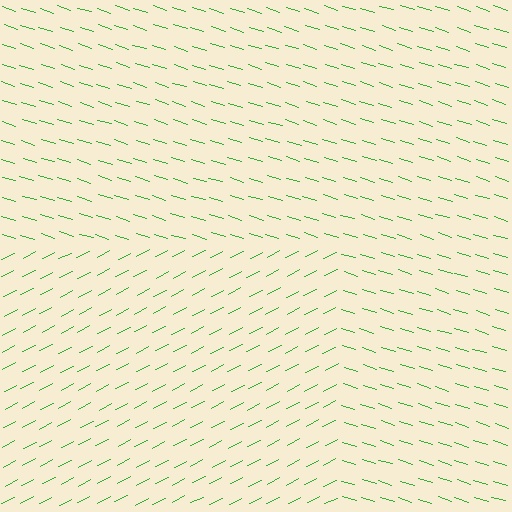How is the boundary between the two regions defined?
The boundary is defined purely by a change in line orientation (approximately 45 degrees difference). All lines are the same color and thickness.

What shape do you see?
I see a rectangle.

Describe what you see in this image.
The image is filled with small green line segments. A rectangle region in the image has lines oriented differently from the surrounding lines, creating a visible texture boundary.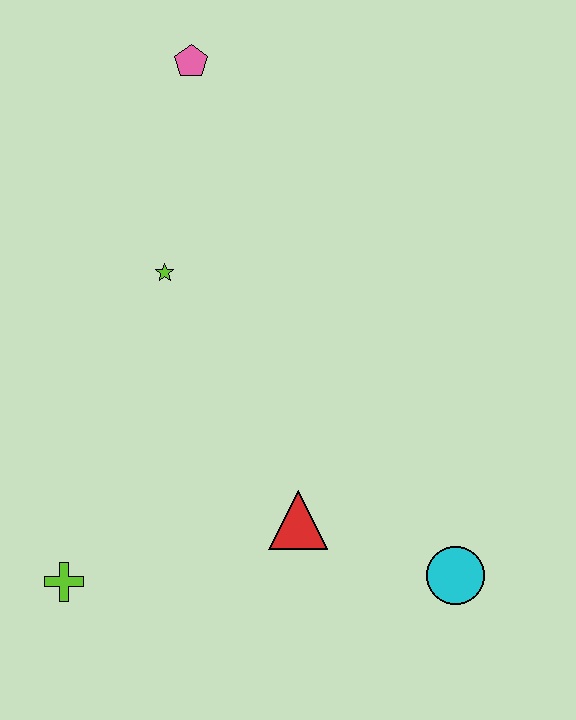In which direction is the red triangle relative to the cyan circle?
The red triangle is to the left of the cyan circle.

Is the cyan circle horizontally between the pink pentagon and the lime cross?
No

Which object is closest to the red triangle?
The cyan circle is closest to the red triangle.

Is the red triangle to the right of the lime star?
Yes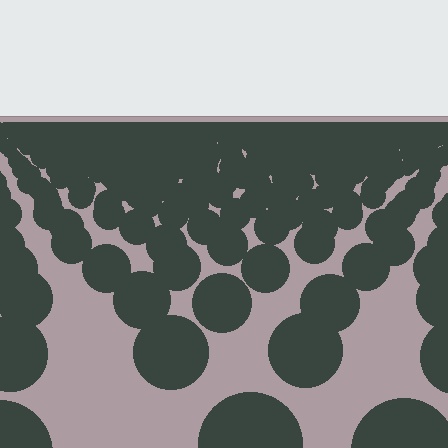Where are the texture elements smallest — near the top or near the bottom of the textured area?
Near the top.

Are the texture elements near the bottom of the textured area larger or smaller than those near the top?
Larger. Near the bottom, elements are closer to the viewer and appear at a bigger on-screen size.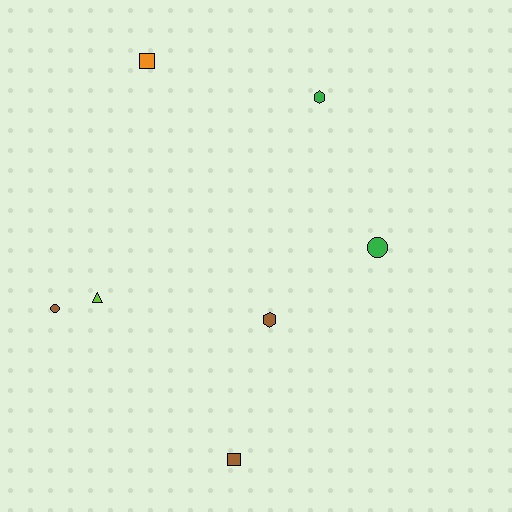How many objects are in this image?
There are 7 objects.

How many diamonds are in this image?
There are no diamonds.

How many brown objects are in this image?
There are 3 brown objects.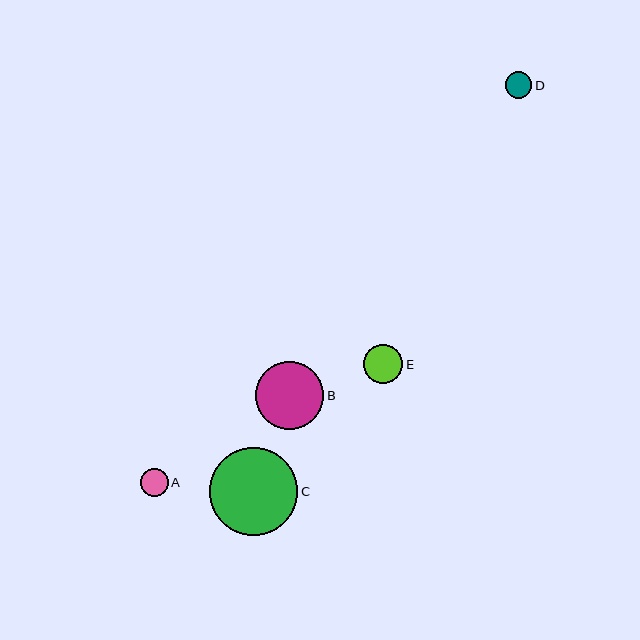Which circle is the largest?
Circle C is the largest with a size of approximately 88 pixels.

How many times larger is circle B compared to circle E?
Circle B is approximately 1.8 times the size of circle E.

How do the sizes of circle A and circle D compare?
Circle A and circle D are approximately the same size.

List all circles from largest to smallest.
From largest to smallest: C, B, E, A, D.